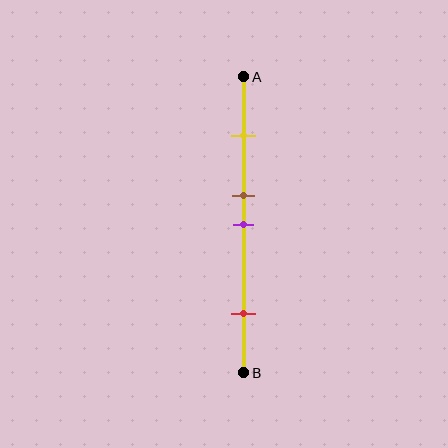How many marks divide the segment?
There are 4 marks dividing the segment.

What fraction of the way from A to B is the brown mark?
The brown mark is approximately 40% (0.4) of the way from A to B.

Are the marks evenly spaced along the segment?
No, the marks are not evenly spaced.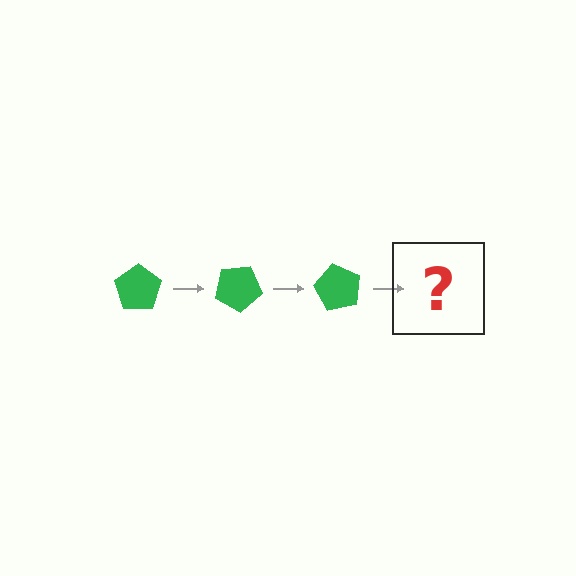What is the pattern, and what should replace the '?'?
The pattern is that the pentagon rotates 30 degrees each step. The '?' should be a green pentagon rotated 90 degrees.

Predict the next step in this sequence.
The next step is a green pentagon rotated 90 degrees.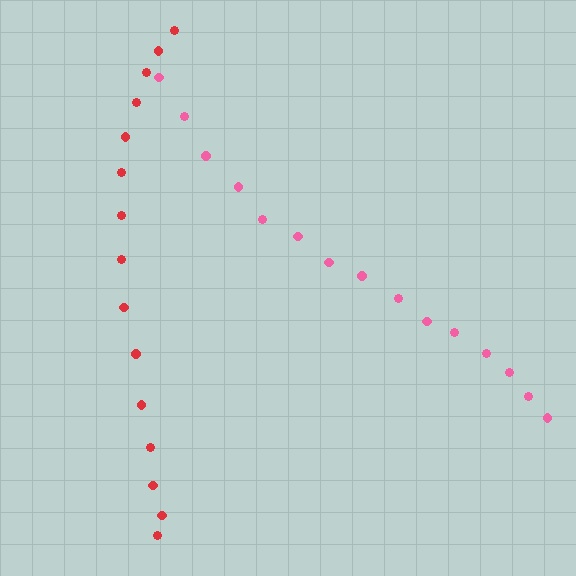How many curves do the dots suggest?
There are 2 distinct paths.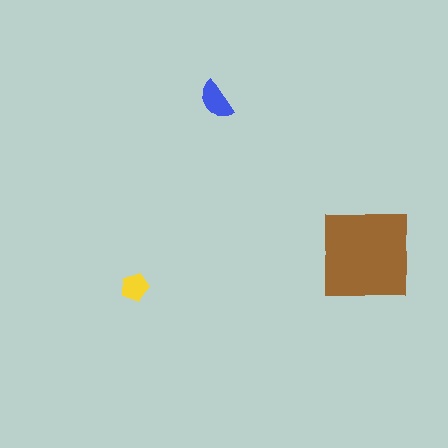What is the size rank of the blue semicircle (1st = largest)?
2nd.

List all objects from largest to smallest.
The brown square, the blue semicircle, the yellow pentagon.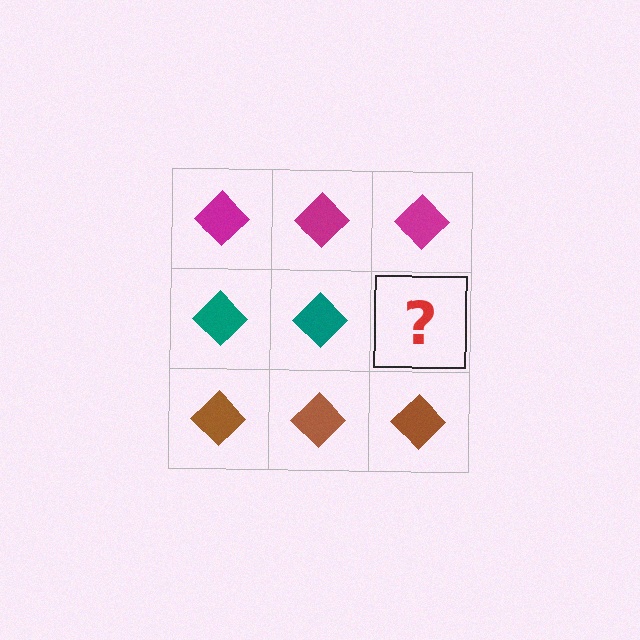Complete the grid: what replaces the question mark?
The question mark should be replaced with a teal diamond.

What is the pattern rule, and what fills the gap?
The rule is that each row has a consistent color. The gap should be filled with a teal diamond.